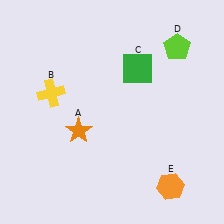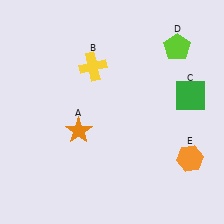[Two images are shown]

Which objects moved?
The objects that moved are: the yellow cross (B), the green square (C), the orange hexagon (E).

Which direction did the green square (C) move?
The green square (C) moved right.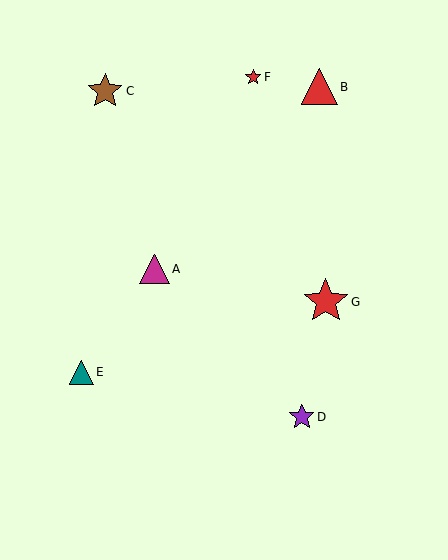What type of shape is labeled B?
Shape B is a red triangle.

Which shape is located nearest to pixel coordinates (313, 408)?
The purple star (labeled D) at (302, 417) is nearest to that location.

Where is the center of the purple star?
The center of the purple star is at (302, 417).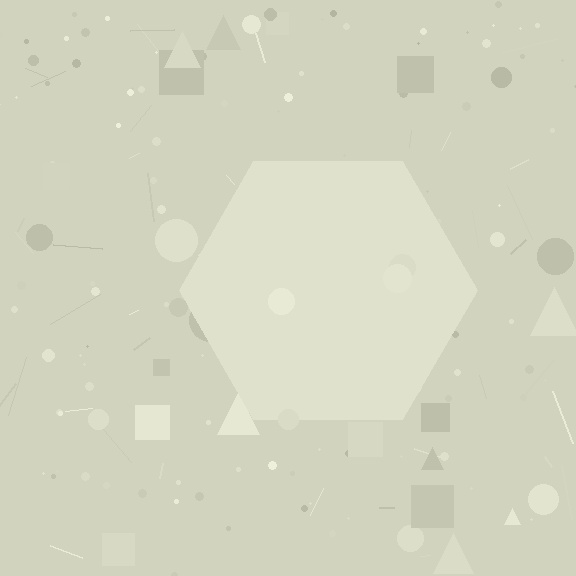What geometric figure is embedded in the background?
A hexagon is embedded in the background.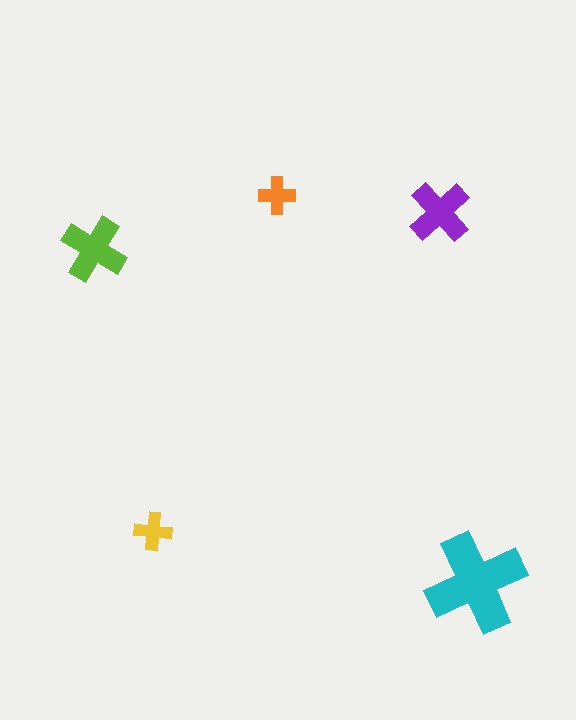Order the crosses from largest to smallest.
the cyan one, the lime one, the purple one, the yellow one, the orange one.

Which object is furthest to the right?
The cyan cross is rightmost.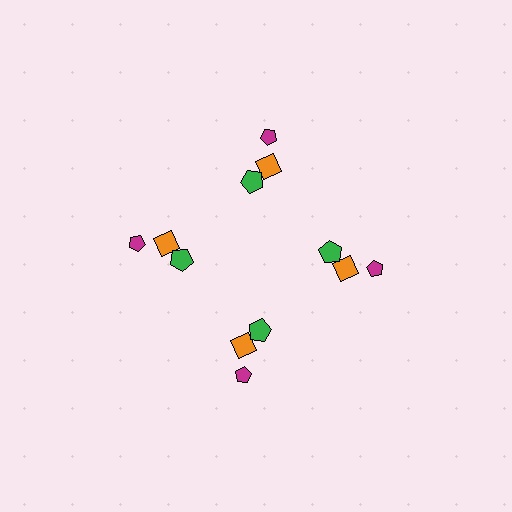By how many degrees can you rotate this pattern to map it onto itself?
The pattern maps onto itself every 90 degrees of rotation.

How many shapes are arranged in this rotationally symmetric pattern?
There are 12 shapes, arranged in 4 groups of 3.